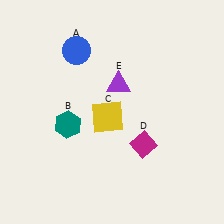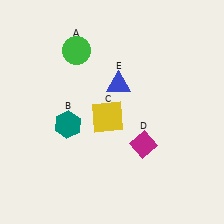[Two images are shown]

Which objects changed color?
A changed from blue to green. E changed from purple to blue.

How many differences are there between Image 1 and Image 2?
There are 2 differences between the two images.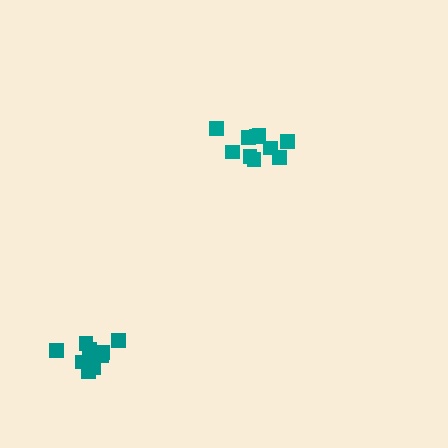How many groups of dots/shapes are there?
There are 2 groups.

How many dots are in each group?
Group 1: 10 dots, Group 2: 10 dots (20 total).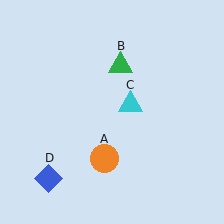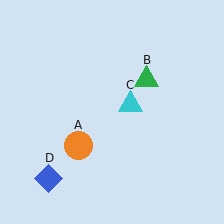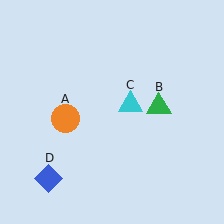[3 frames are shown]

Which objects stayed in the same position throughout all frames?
Cyan triangle (object C) and blue diamond (object D) remained stationary.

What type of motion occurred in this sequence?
The orange circle (object A), green triangle (object B) rotated clockwise around the center of the scene.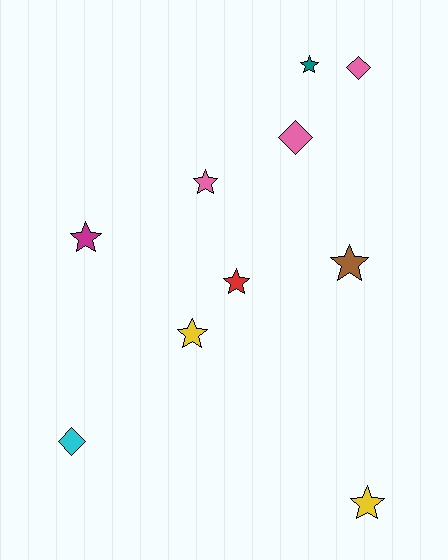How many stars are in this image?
There are 7 stars.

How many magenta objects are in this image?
There is 1 magenta object.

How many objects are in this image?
There are 10 objects.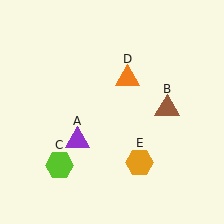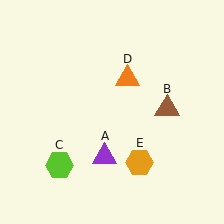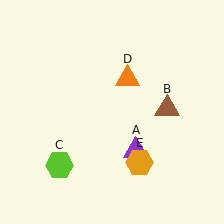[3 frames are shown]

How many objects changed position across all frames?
1 object changed position: purple triangle (object A).